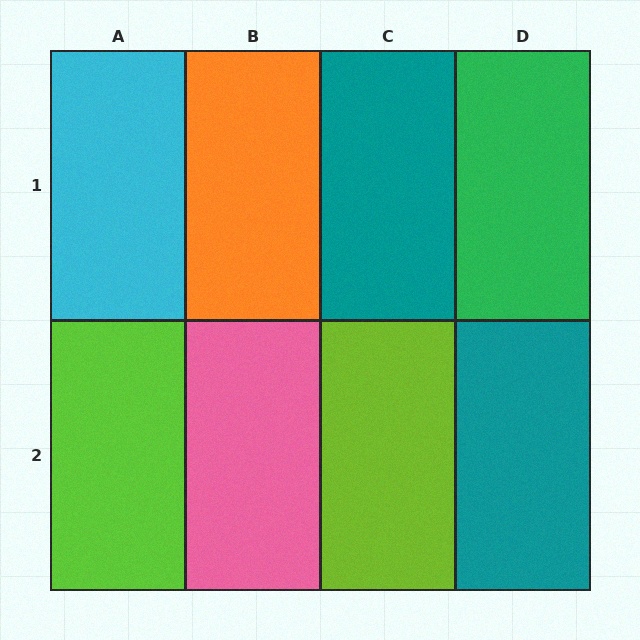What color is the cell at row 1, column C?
Teal.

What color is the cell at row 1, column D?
Green.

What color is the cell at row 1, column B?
Orange.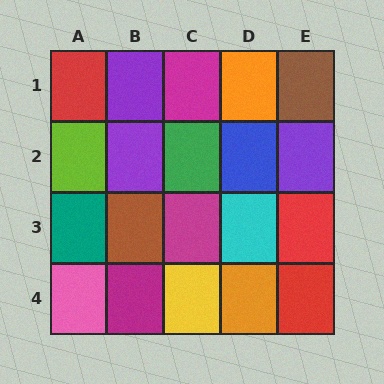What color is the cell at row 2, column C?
Green.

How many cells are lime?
1 cell is lime.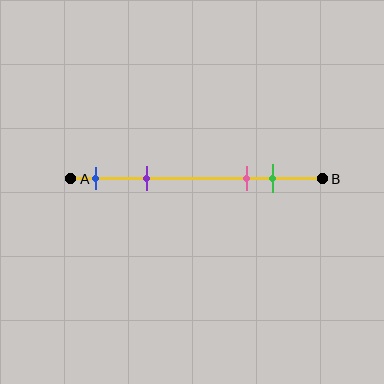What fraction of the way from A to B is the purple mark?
The purple mark is approximately 30% (0.3) of the way from A to B.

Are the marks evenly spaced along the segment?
No, the marks are not evenly spaced.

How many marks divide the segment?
There are 4 marks dividing the segment.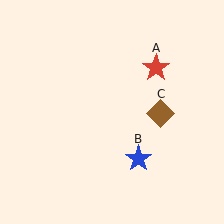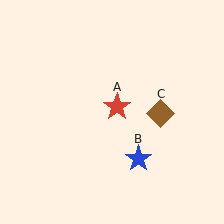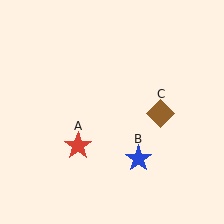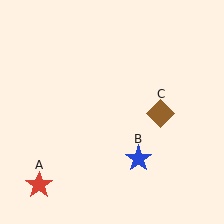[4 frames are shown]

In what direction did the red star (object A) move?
The red star (object A) moved down and to the left.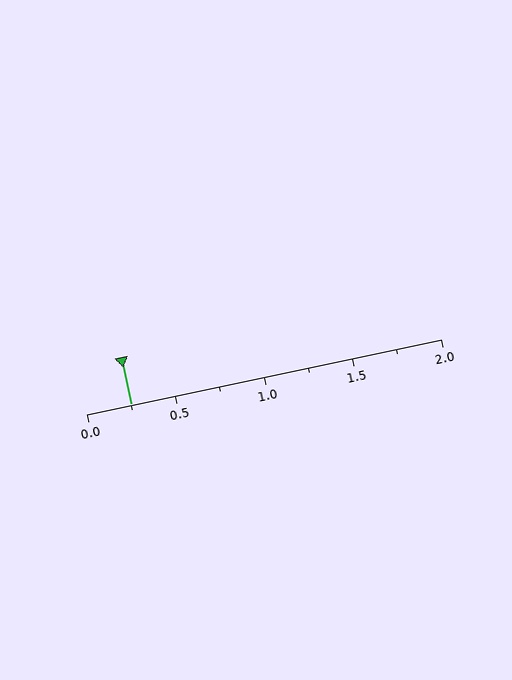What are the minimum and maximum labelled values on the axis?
The axis runs from 0.0 to 2.0.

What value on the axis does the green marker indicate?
The marker indicates approximately 0.25.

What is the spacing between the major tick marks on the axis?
The major ticks are spaced 0.5 apart.